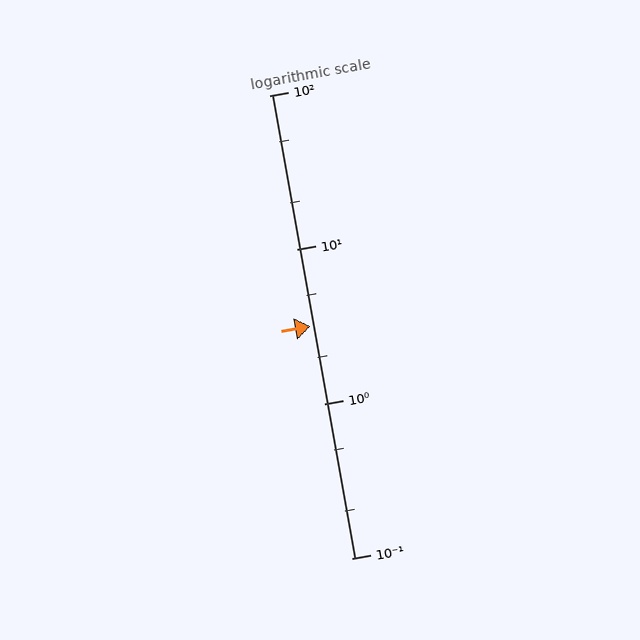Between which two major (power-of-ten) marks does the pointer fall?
The pointer is between 1 and 10.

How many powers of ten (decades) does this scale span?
The scale spans 3 decades, from 0.1 to 100.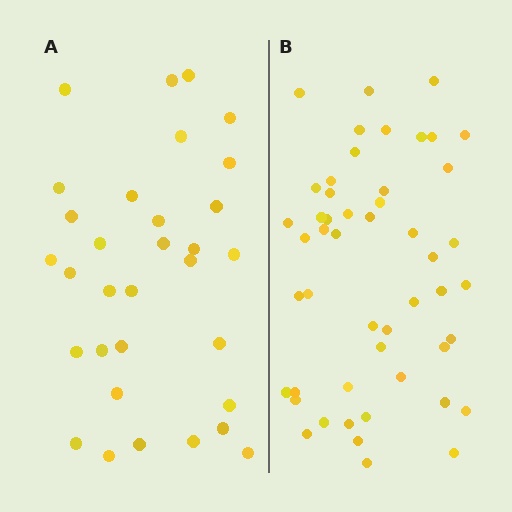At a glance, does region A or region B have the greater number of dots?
Region B (the right region) has more dots.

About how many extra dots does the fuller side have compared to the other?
Region B has approximately 20 more dots than region A.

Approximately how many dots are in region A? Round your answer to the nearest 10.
About 30 dots. (The exact count is 32, which rounds to 30.)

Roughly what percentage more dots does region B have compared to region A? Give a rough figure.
About 55% more.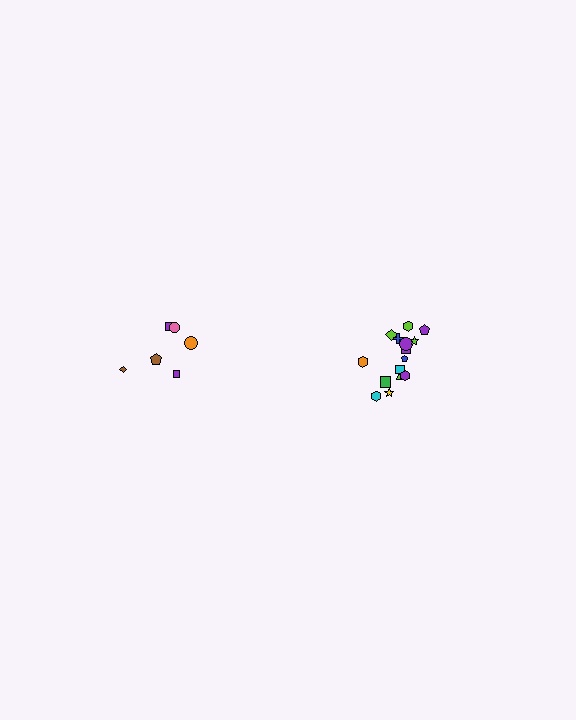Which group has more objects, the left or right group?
The right group.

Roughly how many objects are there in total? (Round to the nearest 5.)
Roughly 20 objects in total.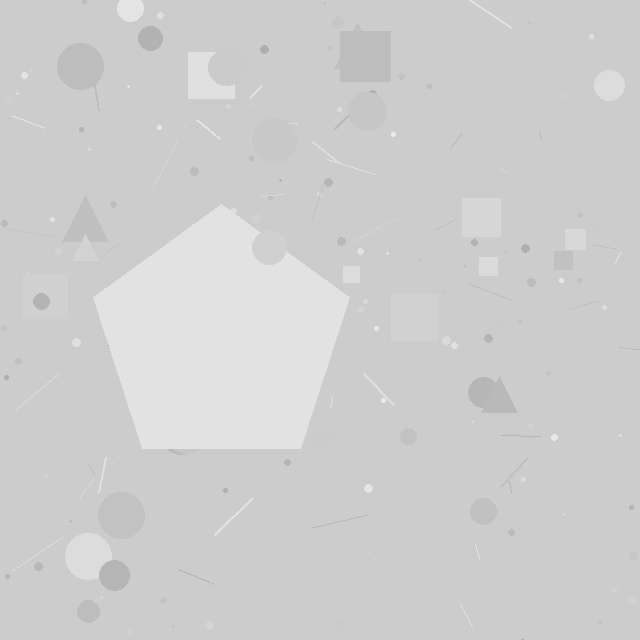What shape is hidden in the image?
A pentagon is hidden in the image.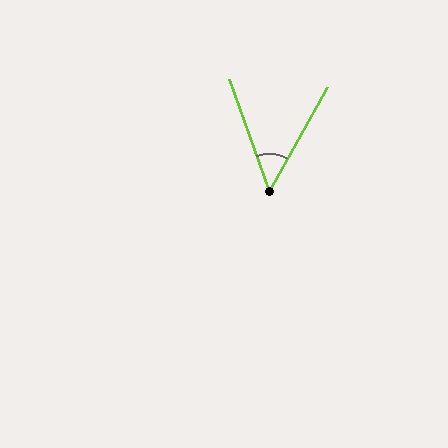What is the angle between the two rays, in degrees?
Approximately 49 degrees.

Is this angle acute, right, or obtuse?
It is acute.